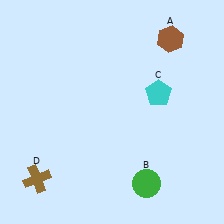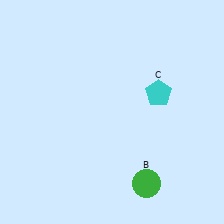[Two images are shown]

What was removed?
The brown hexagon (A), the brown cross (D) were removed in Image 2.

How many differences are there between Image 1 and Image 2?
There are 2 differences between the two images.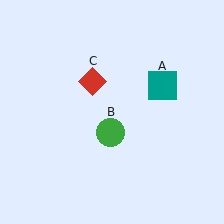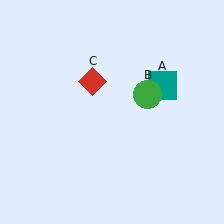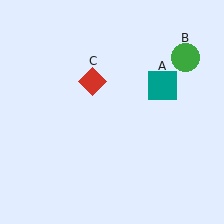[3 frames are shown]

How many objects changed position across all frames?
1 object changed position: green circle (object B).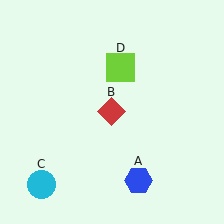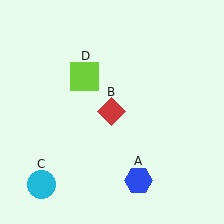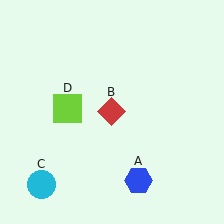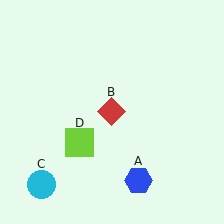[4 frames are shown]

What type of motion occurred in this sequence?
The lime square (object D) rotated counterclockwise around the center of the scene.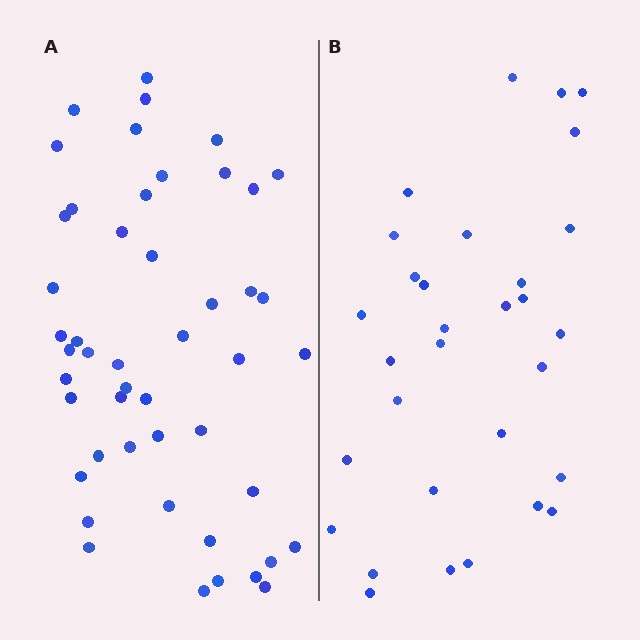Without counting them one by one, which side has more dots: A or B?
Region A (the left region) has more dots.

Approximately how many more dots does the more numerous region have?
Region A has approximately 15 more dots than region B.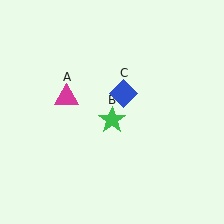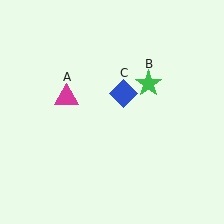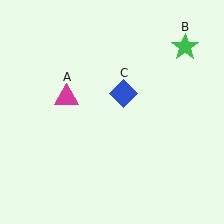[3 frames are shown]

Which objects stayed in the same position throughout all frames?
Magenta triangle (object A) and blue diamond (object C) remained stationary.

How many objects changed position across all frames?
1 object changed position: green star (object B).